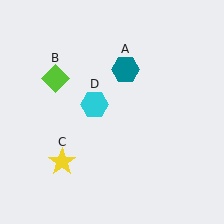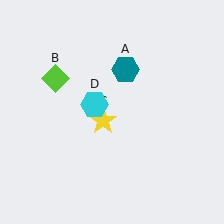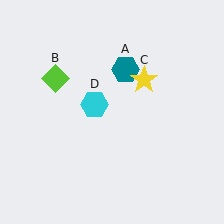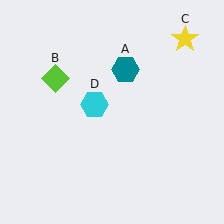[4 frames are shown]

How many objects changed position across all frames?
1 object changed position: yellow star (object C).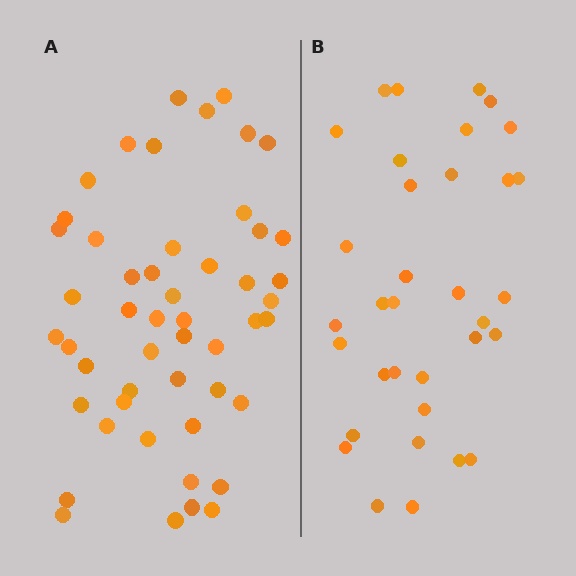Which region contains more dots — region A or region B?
Region A (the left region) has more dots.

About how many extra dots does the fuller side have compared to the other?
Region A has approximately 15 more dots than region B.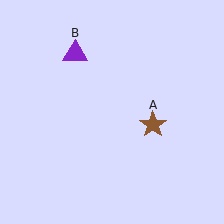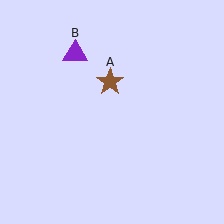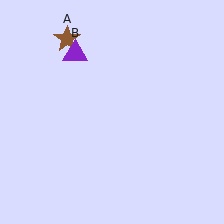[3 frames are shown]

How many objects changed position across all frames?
1 object changed position: brown star (object A).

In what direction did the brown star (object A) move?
The brown star (object A) moved up and to the left.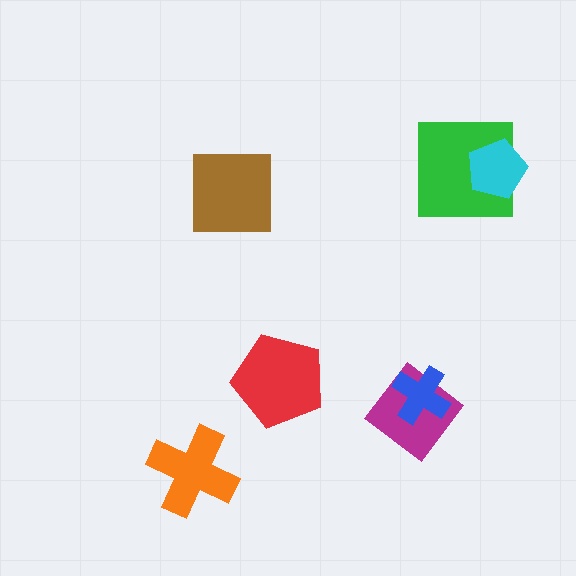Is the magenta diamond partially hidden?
Yes, it is partially covered by another shape.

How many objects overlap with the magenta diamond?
1 object overlaps with the magenta diamond.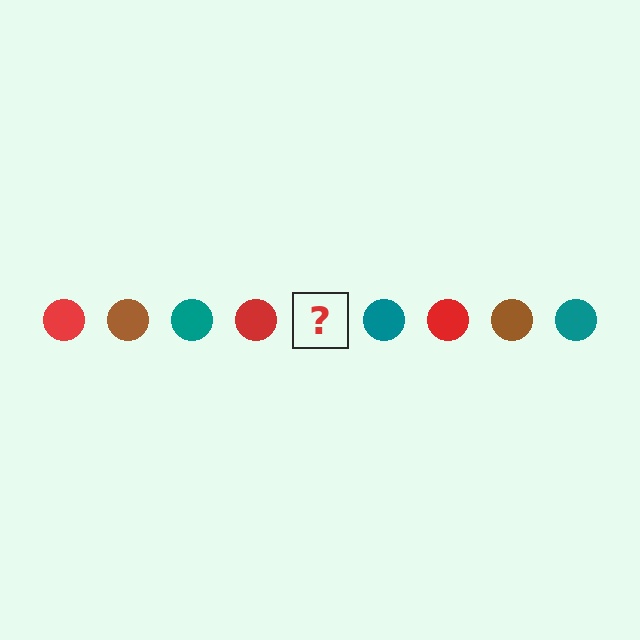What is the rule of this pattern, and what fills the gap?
The rule is that the pattern cycles through red, brown, teal circles. The gap should be filled with a brown circle.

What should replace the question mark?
The question mark should be replaced with a brown circle.